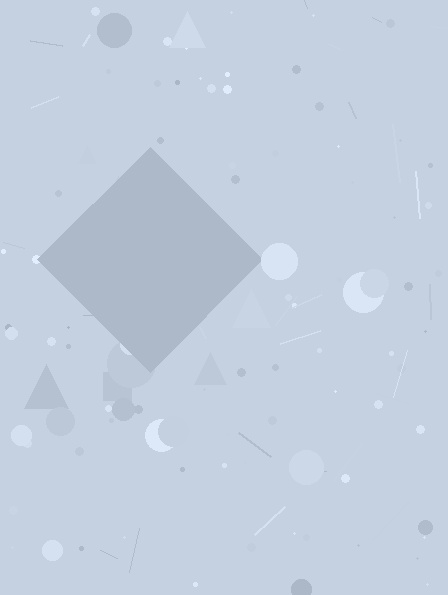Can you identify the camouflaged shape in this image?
The camouflaged shape is a diamond.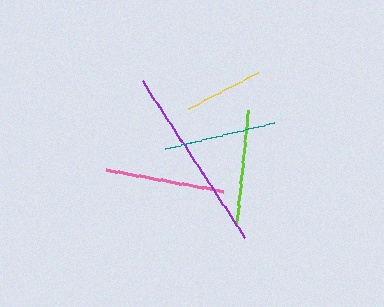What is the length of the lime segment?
The lime segment is approximately 114 pixels long.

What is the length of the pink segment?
The pink segment is approximately 118 pixels long.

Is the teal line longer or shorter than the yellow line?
The teal line is longer than the yellow line.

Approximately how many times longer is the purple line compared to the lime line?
The purple line is approximately 1.6 times the length of the lime line.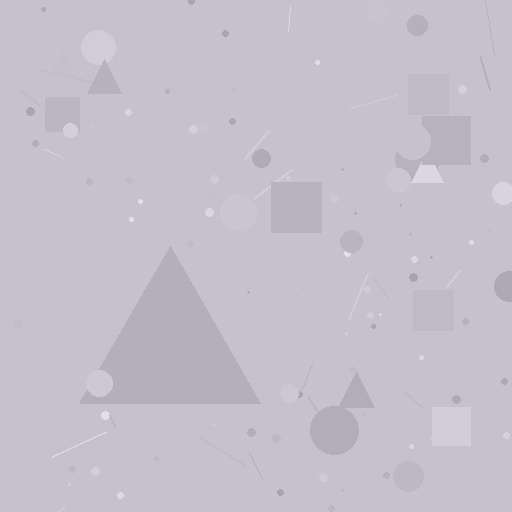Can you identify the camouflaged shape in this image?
The camouflaged shape is a triangle.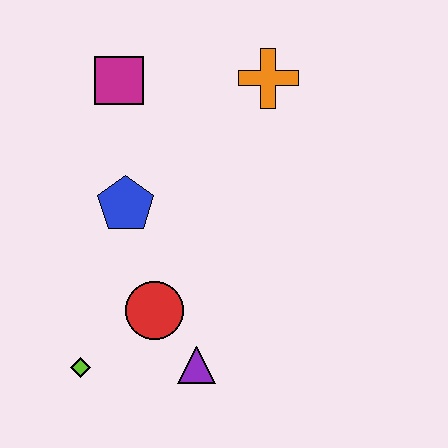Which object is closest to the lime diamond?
The red circle is closest to the lime diamond.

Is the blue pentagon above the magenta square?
No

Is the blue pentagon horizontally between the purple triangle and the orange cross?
No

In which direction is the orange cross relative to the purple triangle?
The orange cross is above the purple triangle.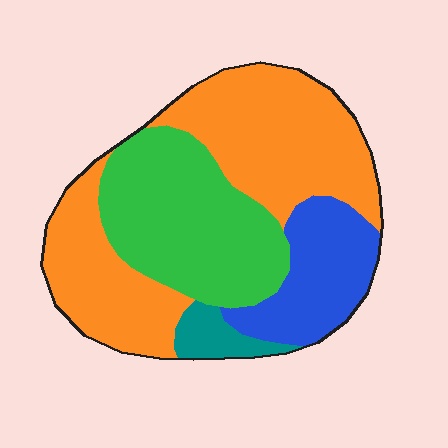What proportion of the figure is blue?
Blue takes up about one sixth (1/6) of the figure.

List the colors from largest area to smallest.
From largest to smallest: orange, green, blue, teal.